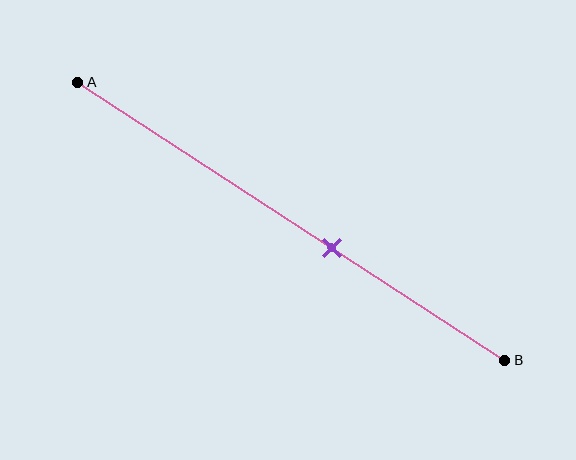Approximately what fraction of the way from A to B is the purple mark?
The purple mark is approximately 60% of the way from A to B.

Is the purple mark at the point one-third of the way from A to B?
No, the mark is at about 60% from A, not at the 33% one-third point.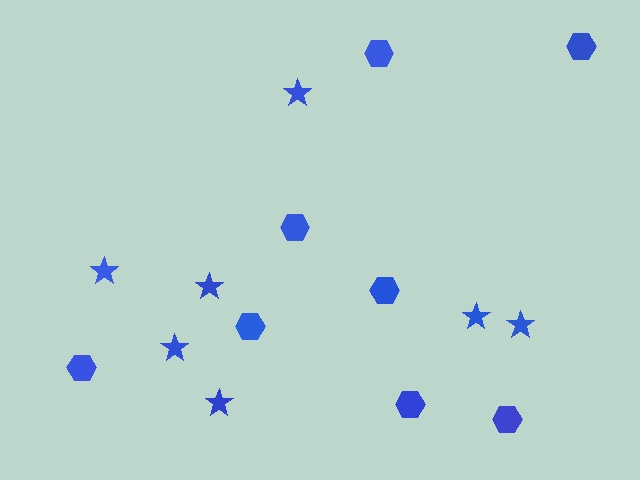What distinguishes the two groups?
There are 2 groups: one group of hexagons (8) and one group of stars (7).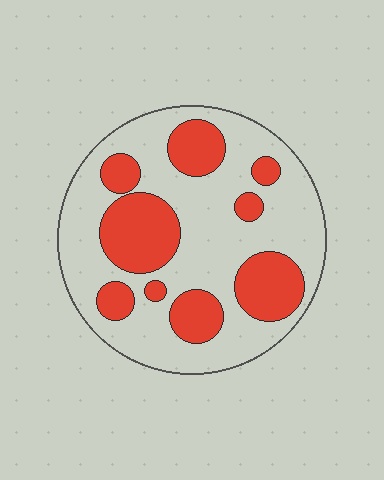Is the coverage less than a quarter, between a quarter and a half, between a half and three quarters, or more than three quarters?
Between a quarter and a half.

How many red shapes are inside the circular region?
9.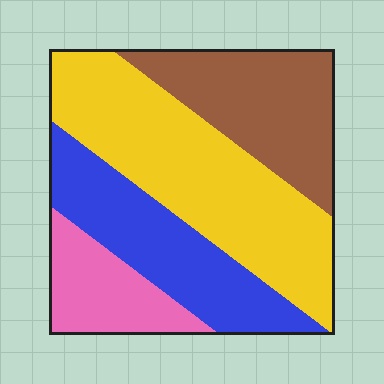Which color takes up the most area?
Yellow, at roughly 40%.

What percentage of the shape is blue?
Blue covers 24% of the shape.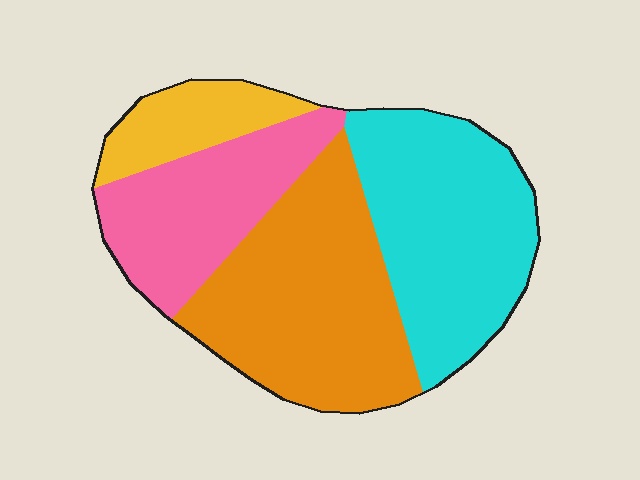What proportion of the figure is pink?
Pink takes up about one fifth (1/5) of the figure.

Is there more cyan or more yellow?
Cyan.